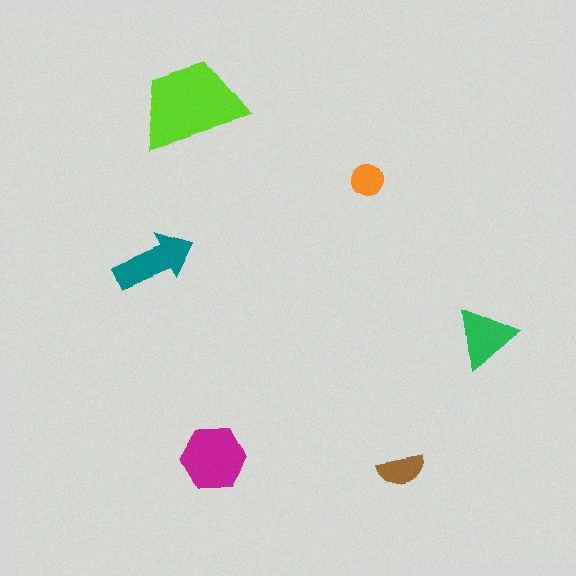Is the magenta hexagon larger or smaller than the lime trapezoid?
Smaller.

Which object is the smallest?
The orange circle.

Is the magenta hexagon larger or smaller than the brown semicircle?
Larger.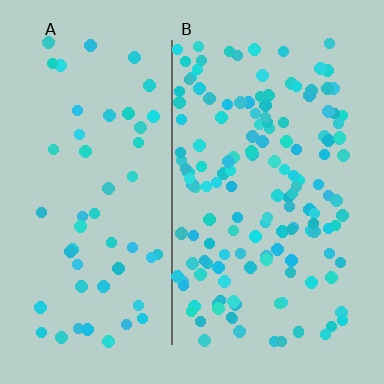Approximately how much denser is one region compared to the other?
Approximately 2.8× — region B over region A.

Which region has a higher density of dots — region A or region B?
B (the right).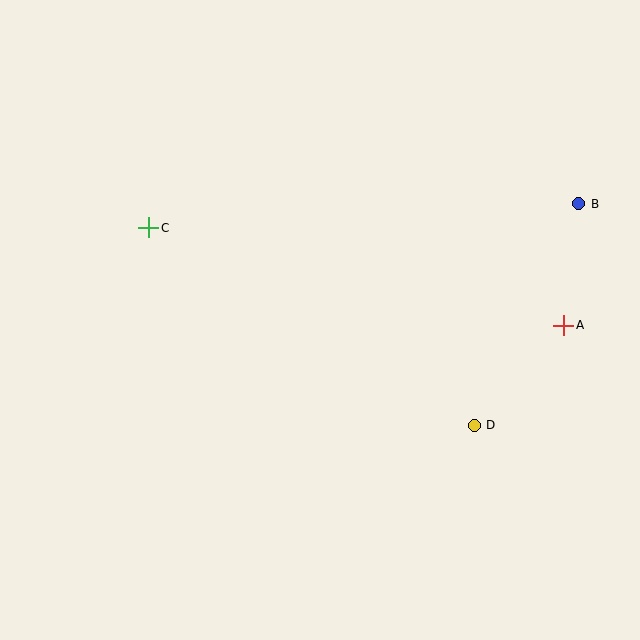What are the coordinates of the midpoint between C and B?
The midpoint between C and B is at (364, 216).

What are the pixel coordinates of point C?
Point C is at (149, 228).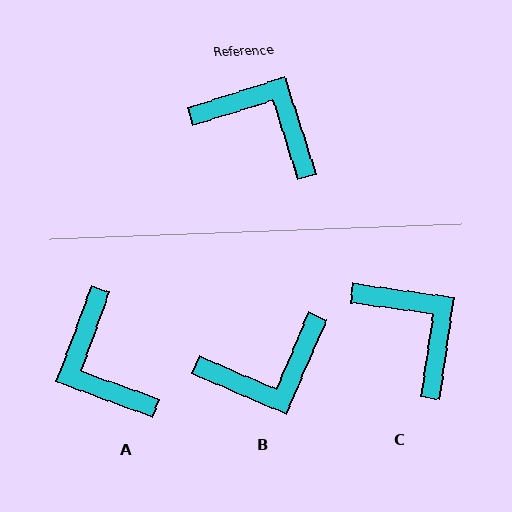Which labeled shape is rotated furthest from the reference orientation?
A, about 142 degrees away.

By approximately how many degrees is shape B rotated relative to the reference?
Approximately 131 degrees clockwise.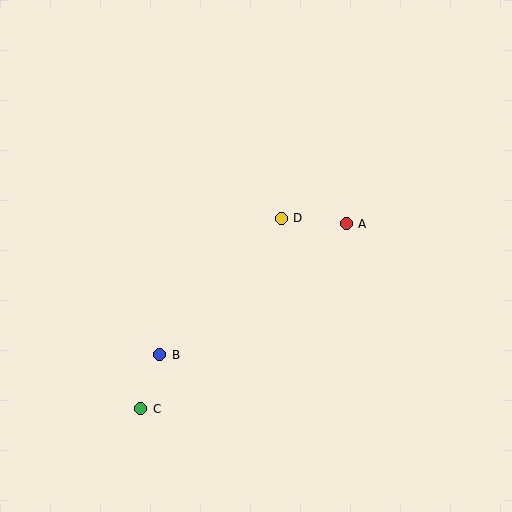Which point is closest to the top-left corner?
Point D is closest to the top-left corner.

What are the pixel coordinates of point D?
Point D is at (281, 218).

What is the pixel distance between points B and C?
The distance between B and C is 57 pixels.